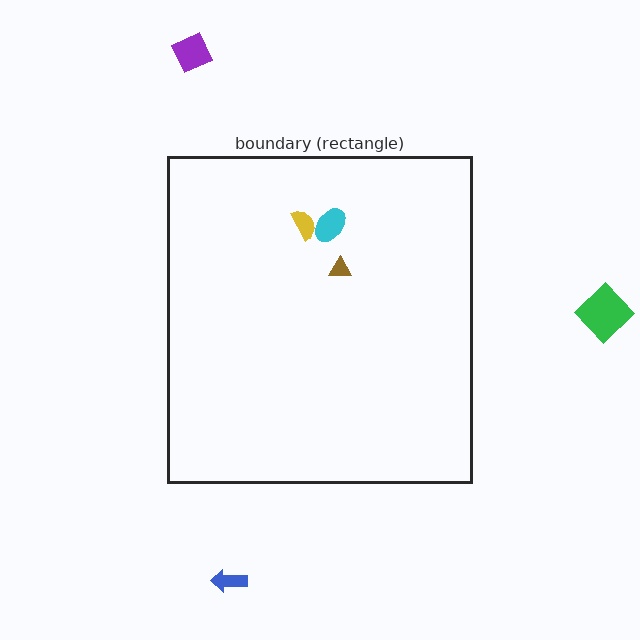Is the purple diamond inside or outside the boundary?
Outside.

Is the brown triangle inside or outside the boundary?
Inside.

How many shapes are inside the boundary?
3 inside, 3 outside.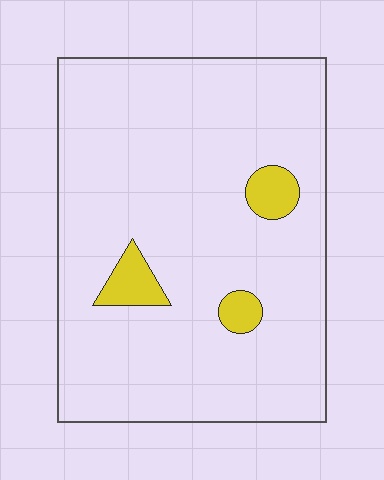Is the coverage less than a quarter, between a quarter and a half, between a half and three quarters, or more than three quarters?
Less than a quarter.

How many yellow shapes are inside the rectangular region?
3.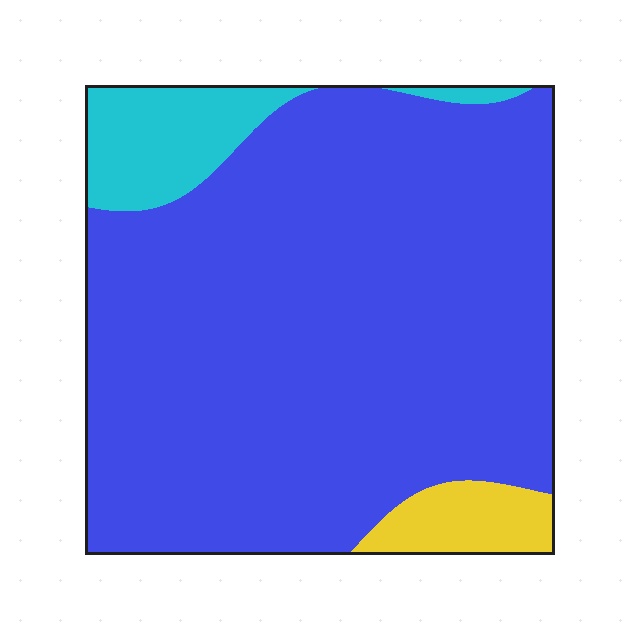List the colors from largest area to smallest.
From largest to smallest: blue, cyan, yellow.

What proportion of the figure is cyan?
Cyan takes up about one tenth (1/10) of the figure.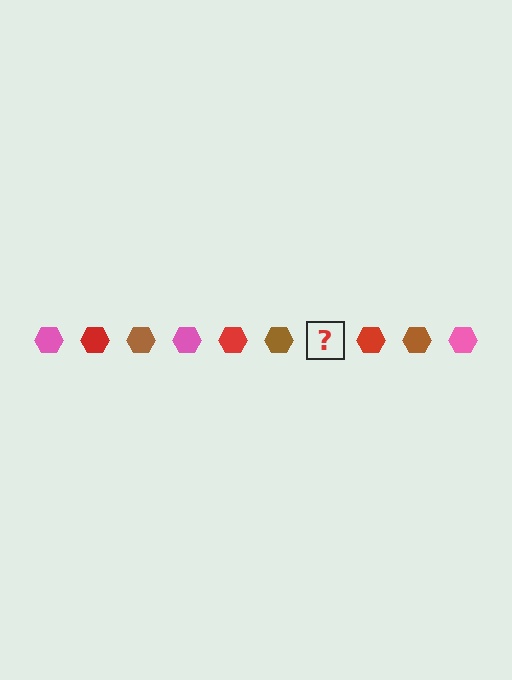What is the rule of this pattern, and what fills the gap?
The rule is that the pattern cycles through pink, red, brown hexagons. The gap should be filled with a pink hexagon.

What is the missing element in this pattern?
The missing element is a pink hexagon.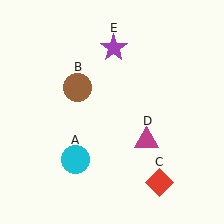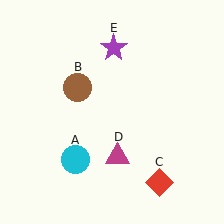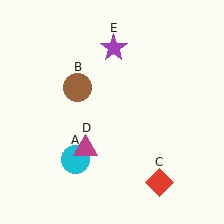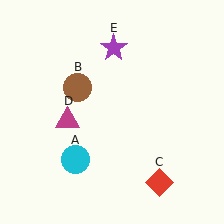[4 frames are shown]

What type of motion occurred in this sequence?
The magenta triangle (object D) rotated clockwise around the center of the scene.